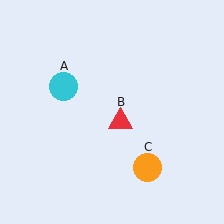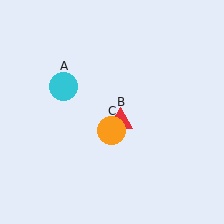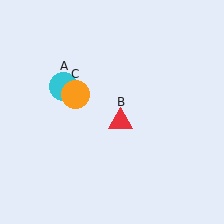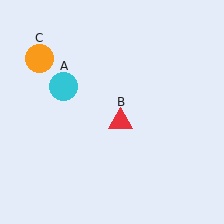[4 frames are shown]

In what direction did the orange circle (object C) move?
The orange circle (object C) moved up and to the left.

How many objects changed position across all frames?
1 object changed position: orange circle (object C).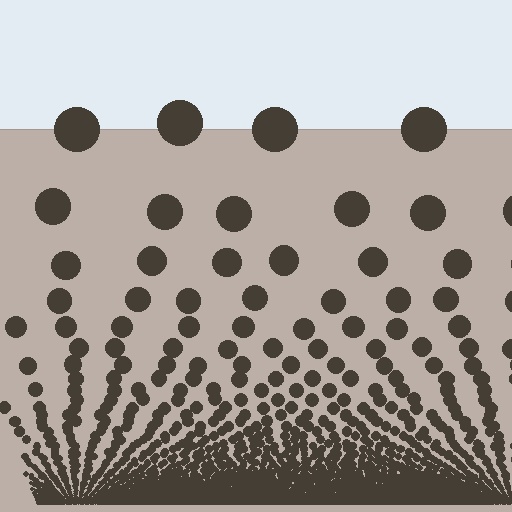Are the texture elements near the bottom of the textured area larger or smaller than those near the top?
Smaller. The gradient is inverted — elements near the bottom are smaller and denser.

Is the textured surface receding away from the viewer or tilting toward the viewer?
The surface appears to tilt toward the viewer. Texture elements get larger and sparser toward the top.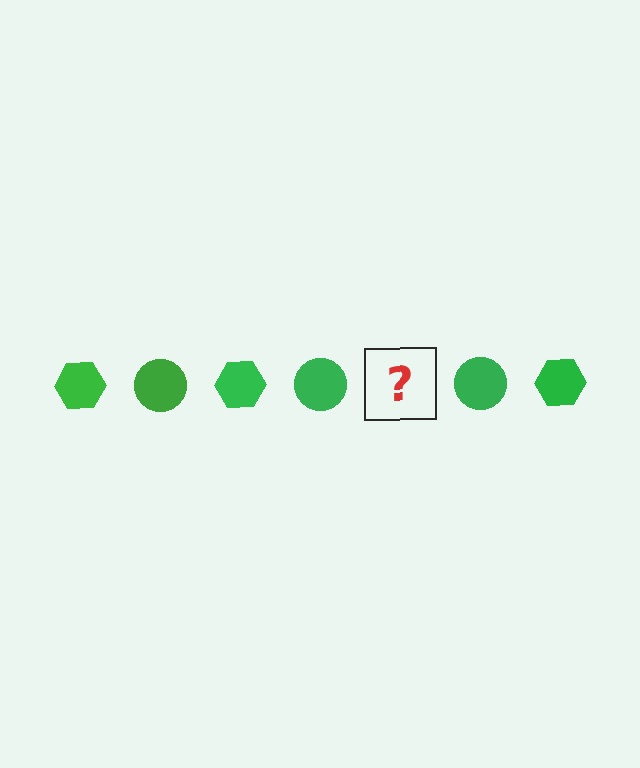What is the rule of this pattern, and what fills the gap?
The rule is that the pattern cycles through hexagon, circle shapes in green. The gap should be filled with a green hexagon.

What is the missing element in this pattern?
The missing element is a green hexagon.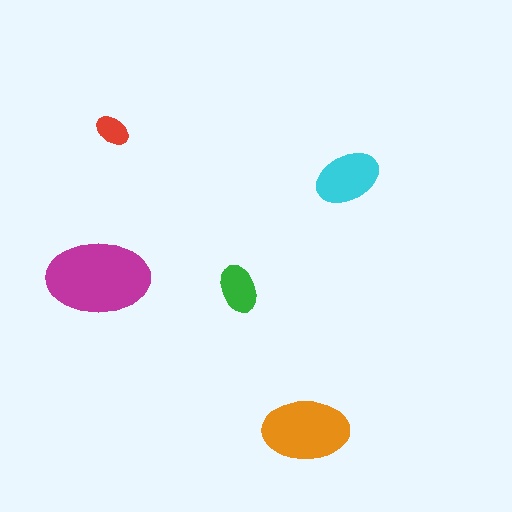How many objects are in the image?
There are 5 objects in the image.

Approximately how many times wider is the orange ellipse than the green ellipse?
About 2 times wider.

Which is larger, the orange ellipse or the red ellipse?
The orange one.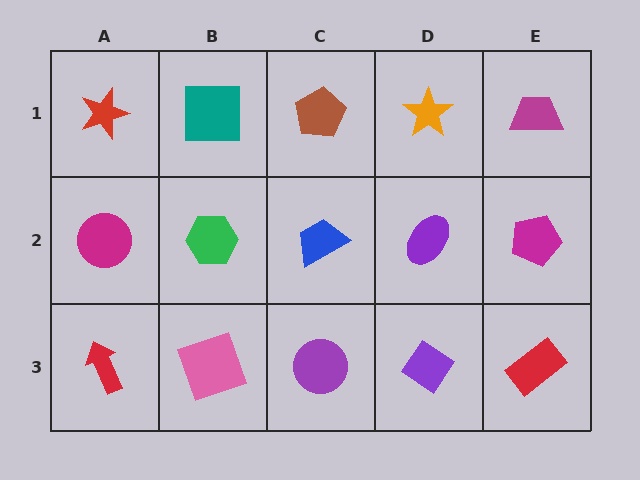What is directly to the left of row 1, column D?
A brown pentagon.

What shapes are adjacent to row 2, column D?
An orange star (row 1, column D), a purple diamond (row 3, column D), a blue trapezoid (row 2, column C), a magenta pentagon (row 2, column E).